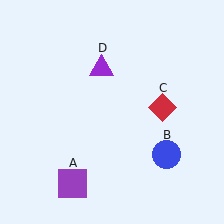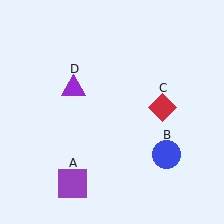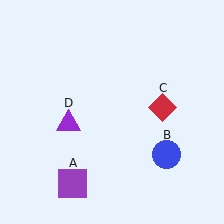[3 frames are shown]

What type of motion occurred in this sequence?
The purple triangle (object D) rotated counterclockwise around the center of the scene.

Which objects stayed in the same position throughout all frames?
Purple square (object A) and blue circle (object B) and red diamond (object C) remained stationary.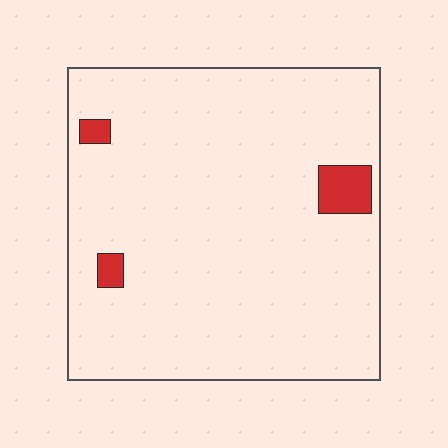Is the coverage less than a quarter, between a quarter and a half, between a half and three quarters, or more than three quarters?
Less than a quarter.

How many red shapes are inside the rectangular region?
3.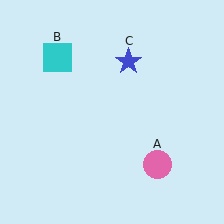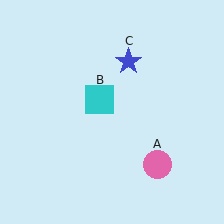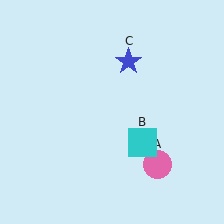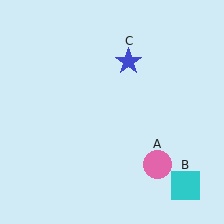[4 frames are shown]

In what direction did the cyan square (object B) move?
The cyan square (object B) moved down and to the right.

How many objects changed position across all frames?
1 object changed position: cyan square (object B).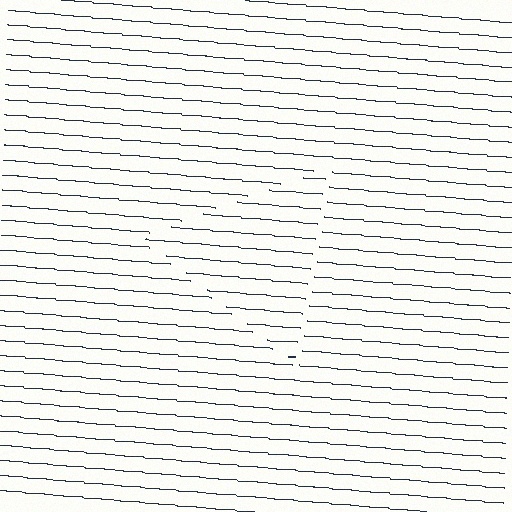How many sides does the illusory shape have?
3 sides — the line-ends trace a triangle.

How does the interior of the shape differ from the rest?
The interior of the shape contains the same grating, shifted by half a period — the contour is defined by the phase discontinuity where line-ends from the inner and outer gratings abut.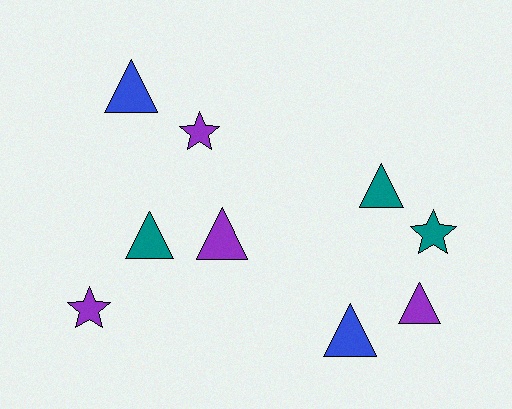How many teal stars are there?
There is 1 teal star.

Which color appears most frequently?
Purple, with 4 objects.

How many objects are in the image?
There are 9 objects.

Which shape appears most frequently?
Triangle, with 6 objects.